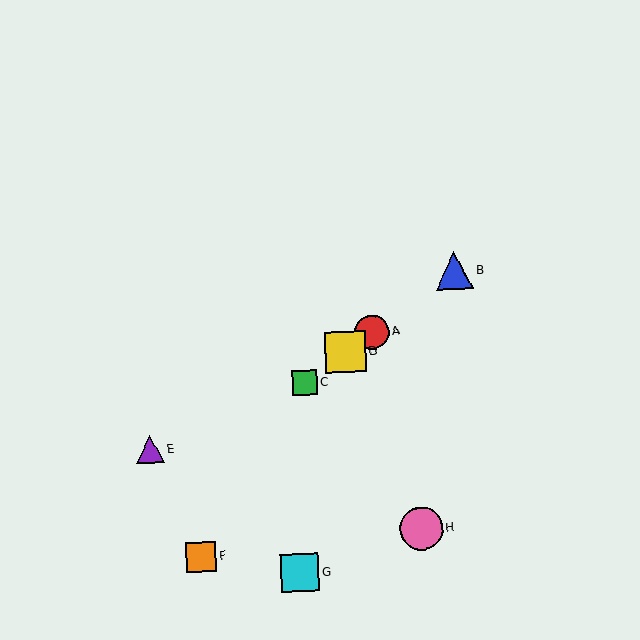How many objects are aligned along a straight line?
4 objects (A, B, C, D) are aligned along a straight line.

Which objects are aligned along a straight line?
Objects A, B, C, D are aligned along a straight line.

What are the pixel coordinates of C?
Object C is at (304, 383).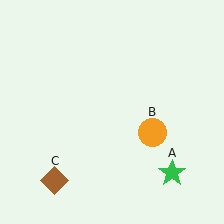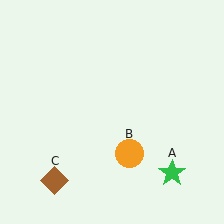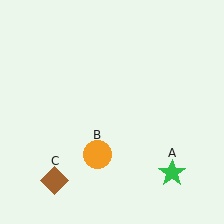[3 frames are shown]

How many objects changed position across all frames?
1 object changed position: orange circle (object B).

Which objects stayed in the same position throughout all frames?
Green star (object A) and brown diamond (object C) remained stationary.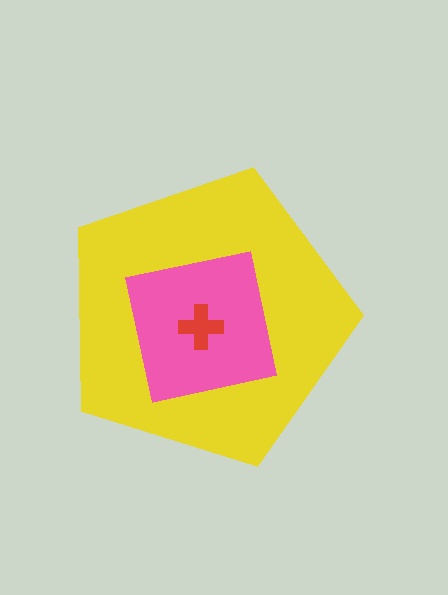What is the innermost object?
The red cross.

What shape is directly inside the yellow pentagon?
The pink square.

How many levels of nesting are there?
3.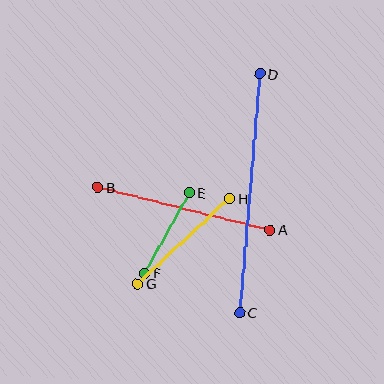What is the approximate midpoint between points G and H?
The midpoint is at approximately (184, 241) pixels.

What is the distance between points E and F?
The distance is approximately 92 pixels.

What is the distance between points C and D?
The distance is approximately 240 pixels.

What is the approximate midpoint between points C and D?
The midpoint is at approximately (250, 193) pixels.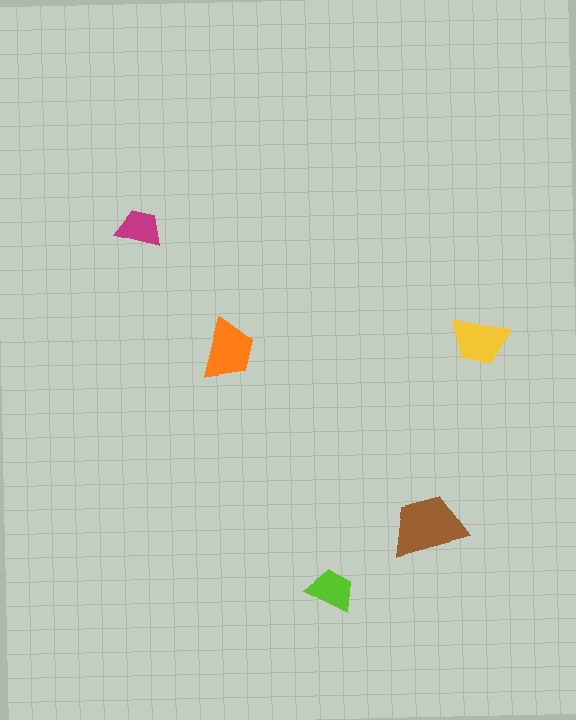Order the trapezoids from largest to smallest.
the brown one, the orange one, the yellow one, the lime one, the magenta one.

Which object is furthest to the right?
The yellow trapezoid is rightmost.